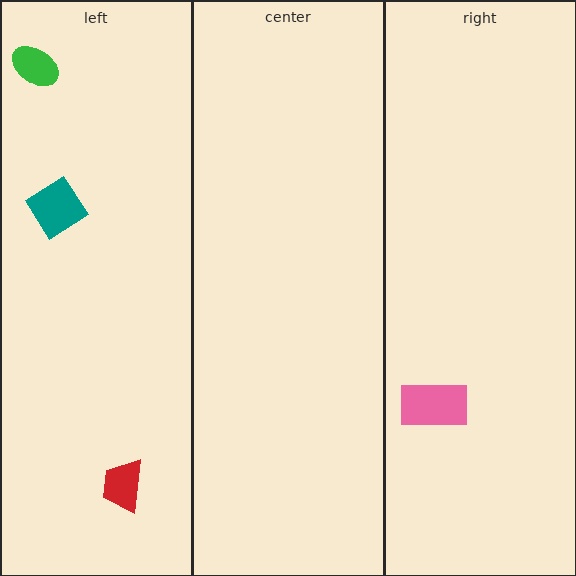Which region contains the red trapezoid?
The left region.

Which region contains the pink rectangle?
The right region.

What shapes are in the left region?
The green ellipse, the teal diamond, the red trapezoid.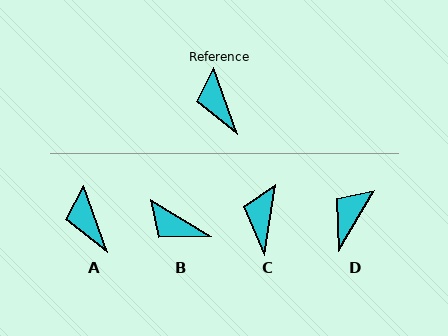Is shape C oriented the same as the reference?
No, it is off by about 29 degrees.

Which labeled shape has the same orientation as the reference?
A.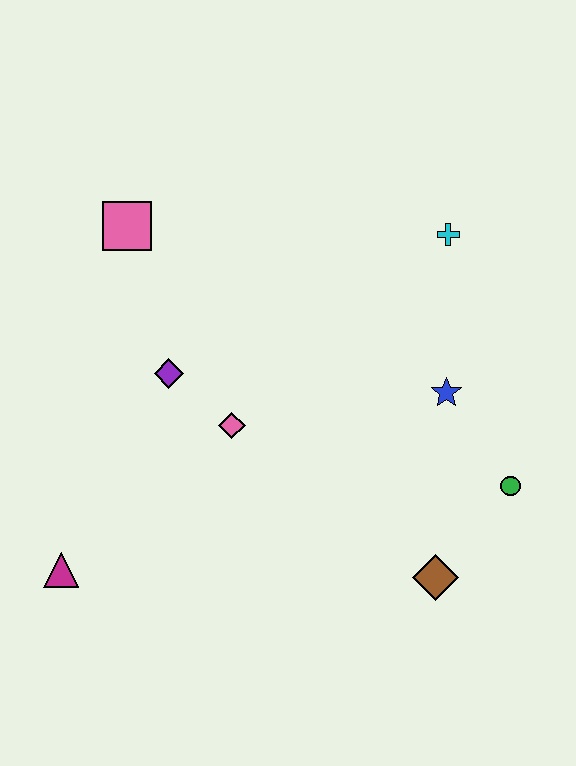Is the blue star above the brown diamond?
Yes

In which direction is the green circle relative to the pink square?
The green circle is to the right of the pink square.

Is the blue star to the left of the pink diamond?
No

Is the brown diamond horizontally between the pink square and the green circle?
Yes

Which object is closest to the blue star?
The green circle is closest to the blue star.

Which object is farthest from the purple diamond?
The green circle is farthest from the purple diamond.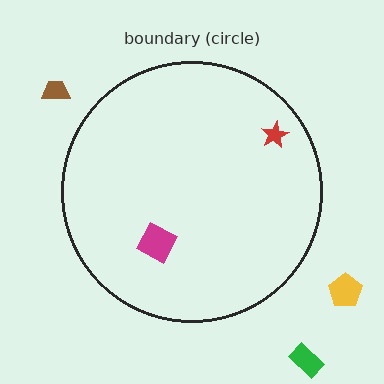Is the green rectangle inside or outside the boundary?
Outside.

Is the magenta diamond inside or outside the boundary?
Inside.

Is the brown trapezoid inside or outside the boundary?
Outside.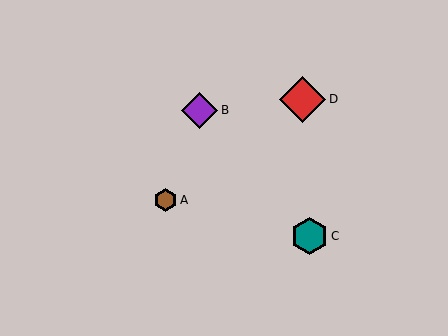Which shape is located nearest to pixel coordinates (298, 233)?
The teal hexagon (labeled C) at (310, 236) is nearest to that location.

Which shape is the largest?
The red diamond (labeled D) is the largest.